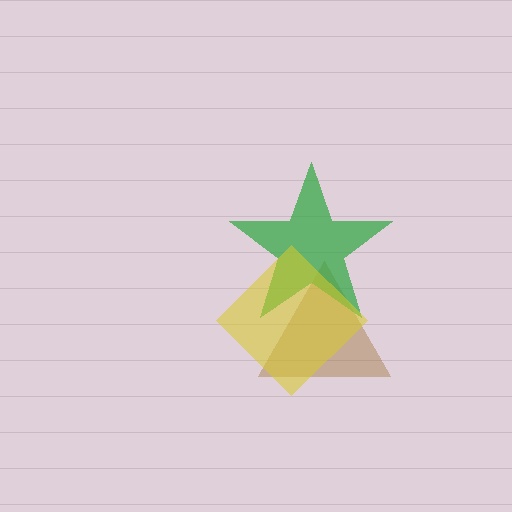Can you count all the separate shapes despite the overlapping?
Yes, there are 3 separate shapes.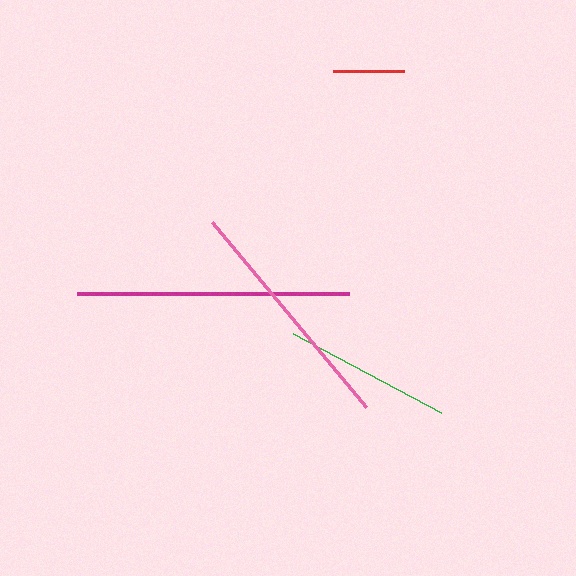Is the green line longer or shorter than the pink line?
The pink line is longer than the green line.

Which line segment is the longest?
The magenta line is the longest at approximately 272 pixels.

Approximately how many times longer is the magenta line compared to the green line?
The magenta line is approximately 1.6 times the length of the green line.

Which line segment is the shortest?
The red line is the shortest at approximately 71 pixels.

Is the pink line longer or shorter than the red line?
The pink line is longer than the red line.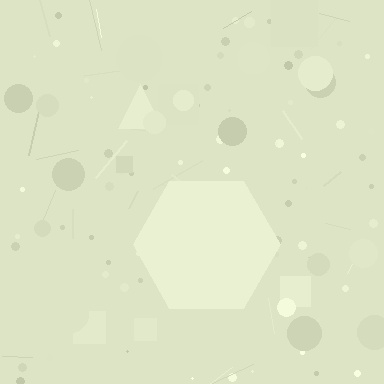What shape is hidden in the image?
A hexagon is hidden in the image.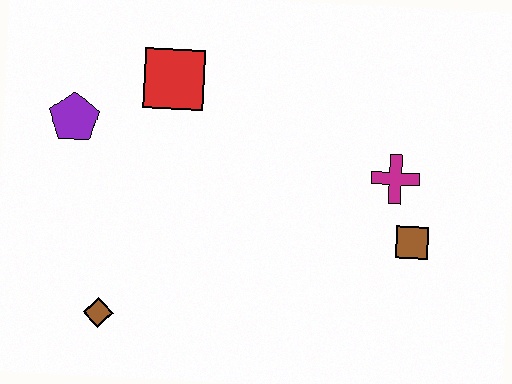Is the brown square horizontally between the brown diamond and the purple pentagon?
No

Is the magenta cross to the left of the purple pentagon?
No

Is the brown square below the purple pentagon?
Yes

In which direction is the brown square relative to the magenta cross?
The brown square is below the magenta cross.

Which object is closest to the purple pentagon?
The red square is closest to the purple pentagon.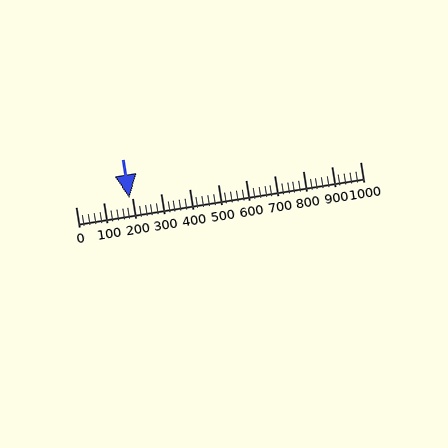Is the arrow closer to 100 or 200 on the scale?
The arrow is closer to 200.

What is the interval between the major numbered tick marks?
The major tick marks are spaced 100 units apart.